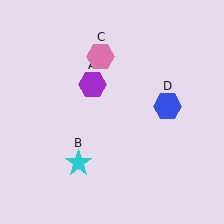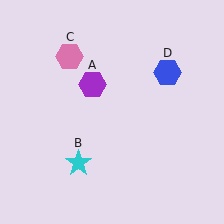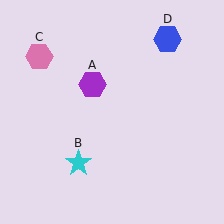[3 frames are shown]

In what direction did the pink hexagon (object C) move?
The pink hexagon (object C) moved left.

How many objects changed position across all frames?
2 objects changed position: pink hexagon (object C), blue hexagon (object D).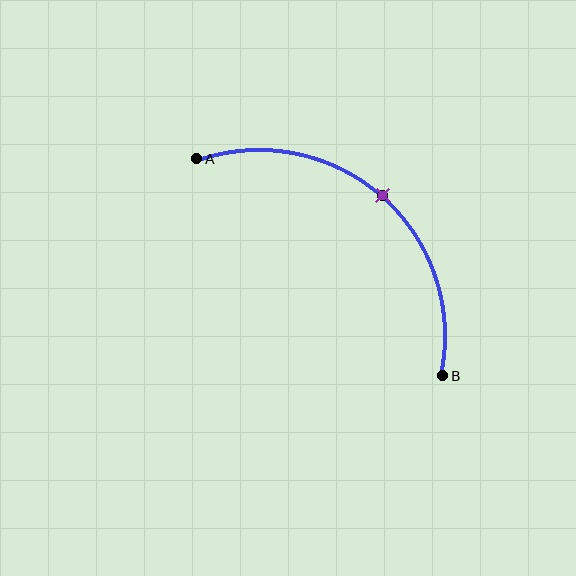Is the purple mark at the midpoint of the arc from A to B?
Yes. The purple mark lies on the arc at equal arc-length from both A and B — it is the arc midpoint.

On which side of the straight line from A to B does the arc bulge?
The arc bulges above and to the right of the straight line connecting A and B.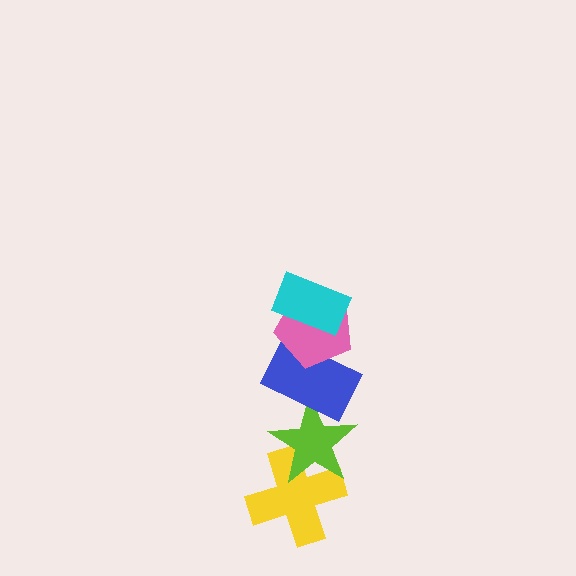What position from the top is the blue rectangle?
The blue rectangle is 3rd from the top.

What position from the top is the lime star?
The lime star is 4th from the top.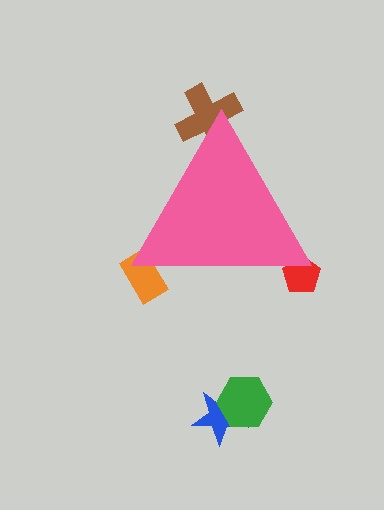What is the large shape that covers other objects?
A pink triangle.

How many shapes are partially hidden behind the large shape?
3 shapes are partially hidden.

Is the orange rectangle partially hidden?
Yes, the orange rectangle is partially hidden behind the pink triangle.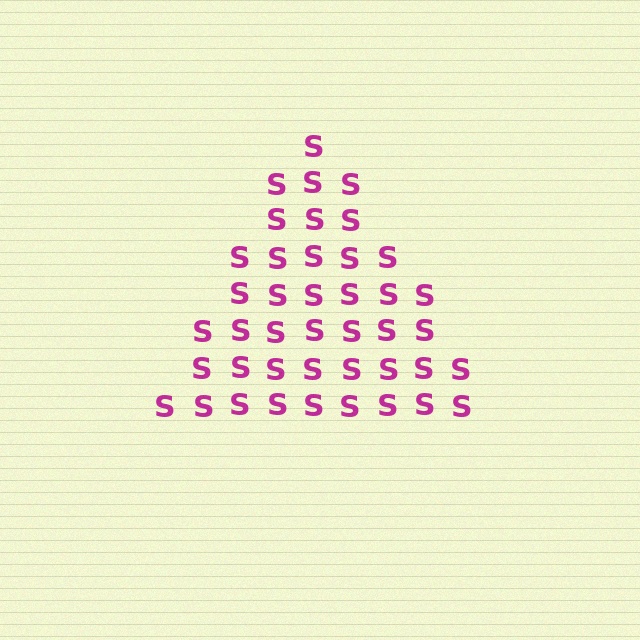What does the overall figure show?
The overall figure shows a triangle.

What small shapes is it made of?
It is made of small letter S's.